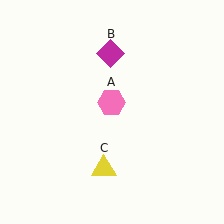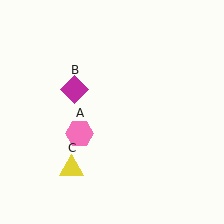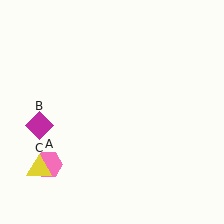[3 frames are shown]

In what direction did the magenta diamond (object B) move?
The magenta diamond (object B) moved down and to the left.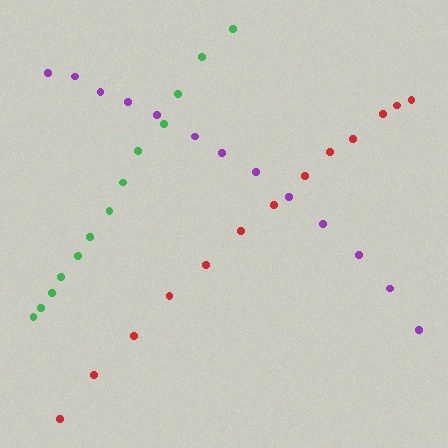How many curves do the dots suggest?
There are 3 distinct paths.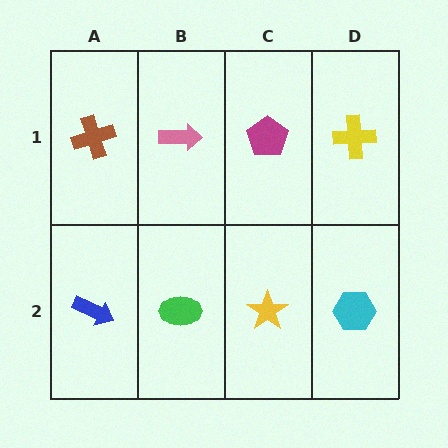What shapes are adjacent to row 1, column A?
A blue arrow (row 2, column A), a pink arrow (row 1, column B).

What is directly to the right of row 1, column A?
A pink arrow.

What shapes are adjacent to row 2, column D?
A yellow cross (row 1, column D), a yellow star (row 2, column C).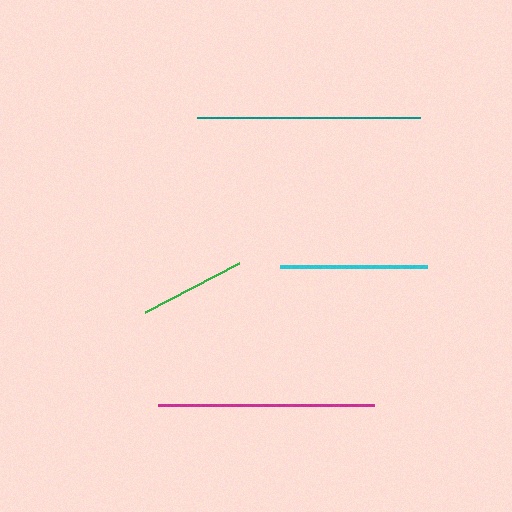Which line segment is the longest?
The teal line is the longest at approximately 223 pixels.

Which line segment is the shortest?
The green line is the shortest at approximately 106 pixels.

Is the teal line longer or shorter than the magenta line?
The teal line is longer than the magenta line.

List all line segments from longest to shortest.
From longest to shortest: teal, magenta, cyan, green.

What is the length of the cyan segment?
The cyan segment is approximately 146 pixels long.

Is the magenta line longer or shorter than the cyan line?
The magenta line is longer than the cyan line.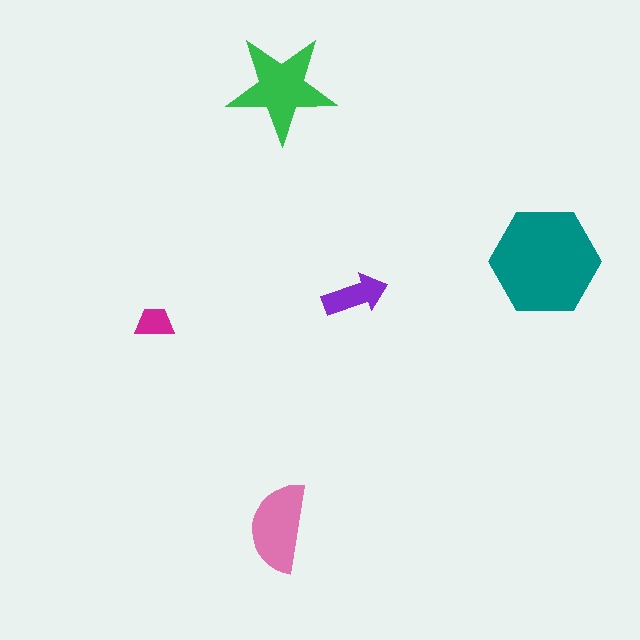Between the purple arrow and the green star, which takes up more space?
The green star.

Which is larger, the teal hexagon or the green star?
The teal hexagon.